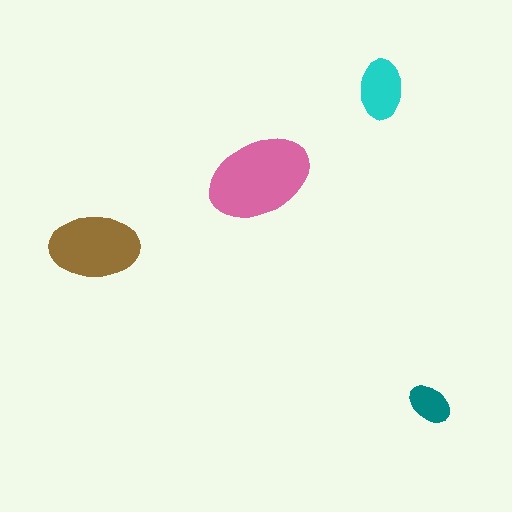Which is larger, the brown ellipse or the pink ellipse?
The pink one.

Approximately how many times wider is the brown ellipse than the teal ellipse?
About 2 times wider.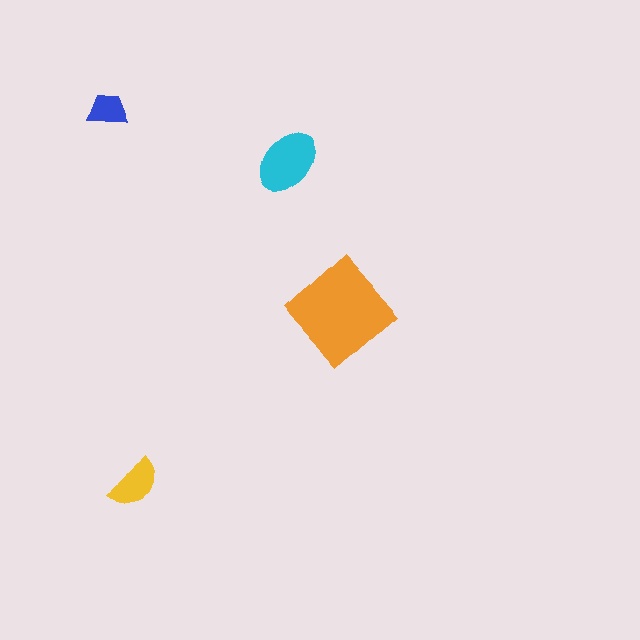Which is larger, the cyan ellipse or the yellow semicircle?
The cyan ellipse.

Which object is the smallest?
The blue trapezoid.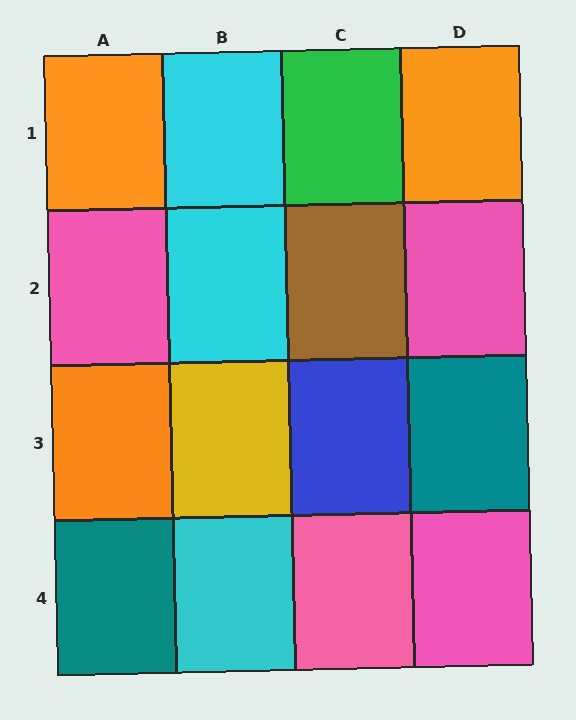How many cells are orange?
3 cells are orange.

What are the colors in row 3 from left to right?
Orange, yellow, blue, teal.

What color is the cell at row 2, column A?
Pink.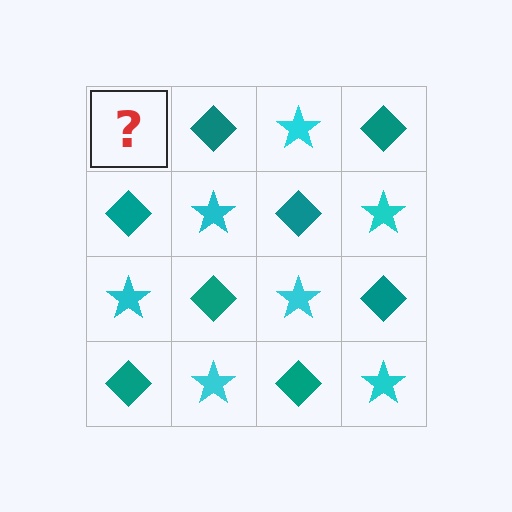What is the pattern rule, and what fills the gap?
The rule is that it alternates cyan star and teal diamond in a checkerboard pattern. The gap should be filled with a cyan star.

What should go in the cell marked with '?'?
The missing cell should contain a cyan star.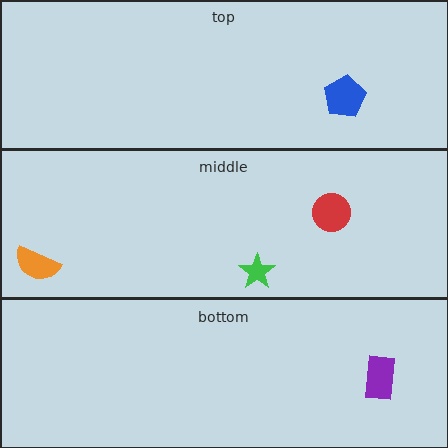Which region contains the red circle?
The middle region.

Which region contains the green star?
The middle region.